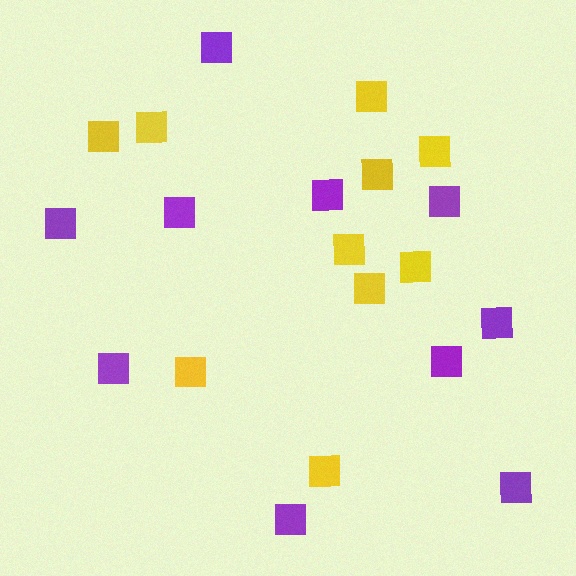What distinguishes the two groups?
There are 2 groups: one group of yellow squares (10) and one group of purple squares (10).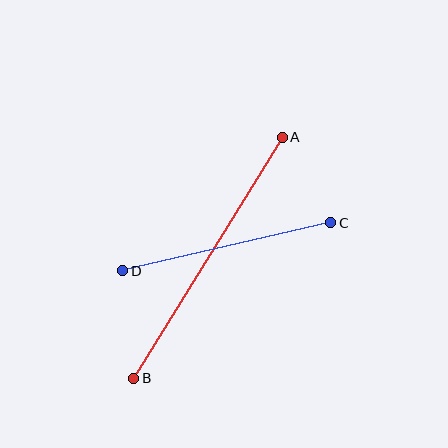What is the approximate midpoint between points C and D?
The midpoint is at approximately (227, 247) pixels.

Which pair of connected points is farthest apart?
Points A and B are farthest apart.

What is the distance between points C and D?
The distance is approximately 214 pixels.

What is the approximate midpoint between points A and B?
The midpoint is at approximately (208, 258) pixels.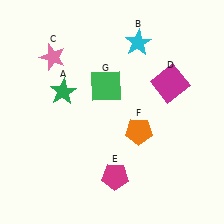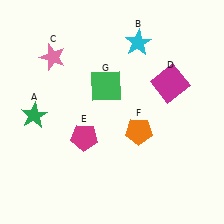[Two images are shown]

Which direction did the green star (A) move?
The green star (A) moved left.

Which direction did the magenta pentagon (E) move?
The magenta pentagon (E) moved up.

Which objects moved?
The objects that moved are: the green star (A), the magenta pentagon (E).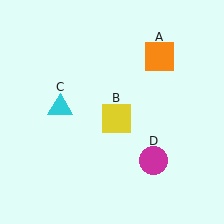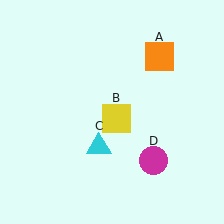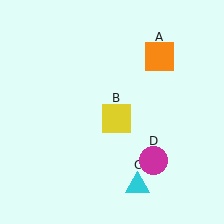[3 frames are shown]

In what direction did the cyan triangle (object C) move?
The cyan triangle (object C) moved down and to the right.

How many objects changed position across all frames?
1 object changed position: cyan triangle (object C).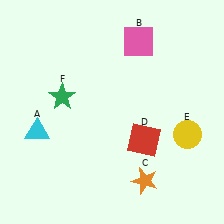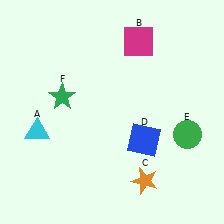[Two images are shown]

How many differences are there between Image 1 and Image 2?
There are 3 differences between the two images.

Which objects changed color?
B changed from pink to magenta. D changed from red to blue. E changed from yellow to green.